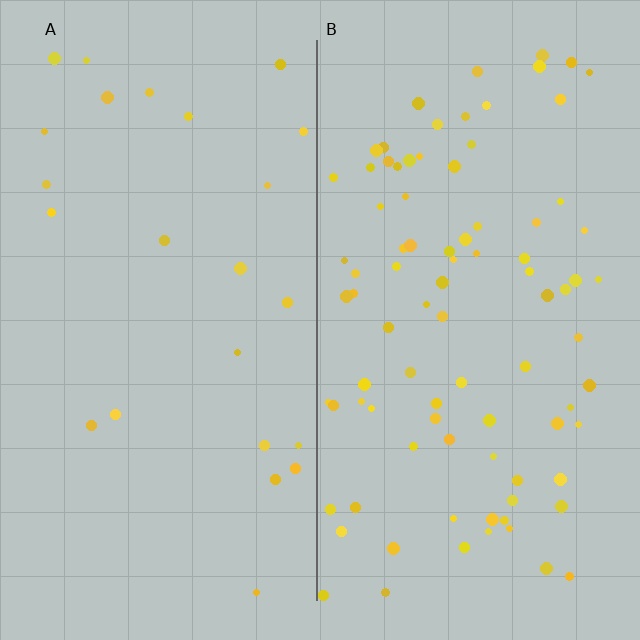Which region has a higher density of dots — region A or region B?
B (the right).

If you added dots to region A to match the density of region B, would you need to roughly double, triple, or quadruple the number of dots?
Approximately quadruple.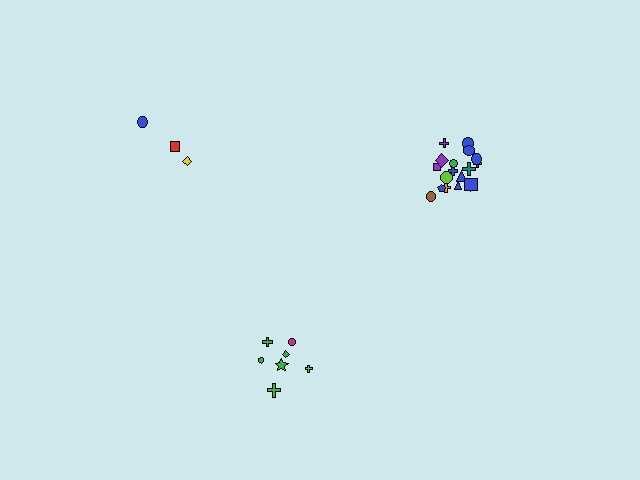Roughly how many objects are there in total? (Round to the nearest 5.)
Roughly 30 objects in total.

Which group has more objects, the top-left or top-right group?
The top-right group.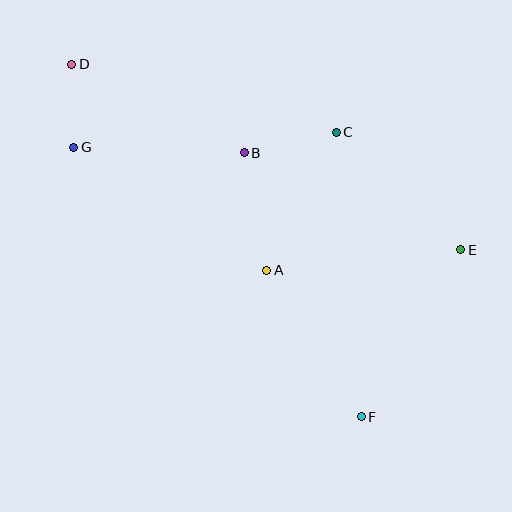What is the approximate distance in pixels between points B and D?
The distance between B and D is approximately 194 pixels.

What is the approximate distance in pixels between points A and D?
The distance between A and D is approximately 284 pixels.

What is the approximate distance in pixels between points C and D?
The distance between C and D is approximately 273 pixels.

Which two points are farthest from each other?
Points D and F are farthest from each other.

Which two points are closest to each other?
Points D and G are closest to each other.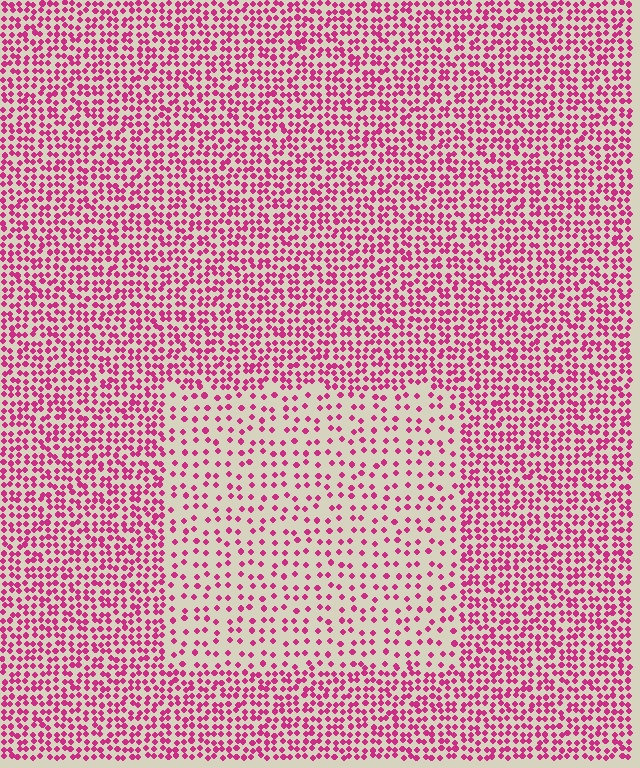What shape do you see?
I see a rectangle.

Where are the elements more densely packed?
The elements are more densely packed outside the rectangle boundary.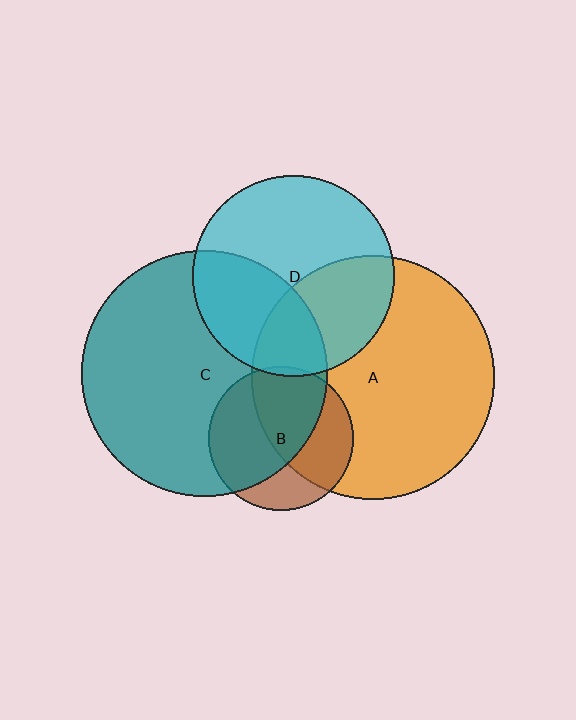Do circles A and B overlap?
Yes.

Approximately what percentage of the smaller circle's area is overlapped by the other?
Approximately 55%.